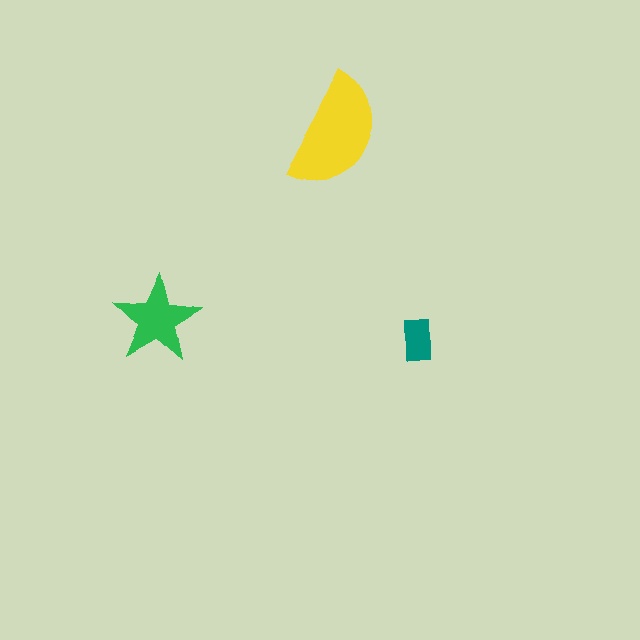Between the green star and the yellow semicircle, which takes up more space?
The yellow semicircle.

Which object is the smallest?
The teal rectangle.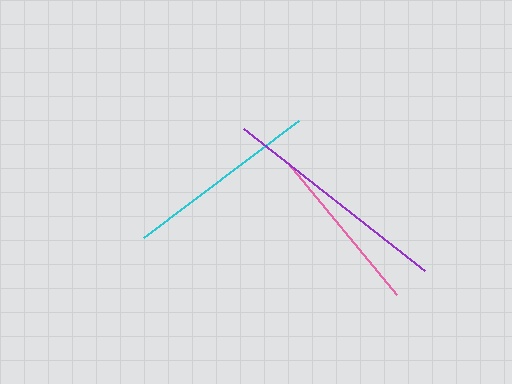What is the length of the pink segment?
The pink segment is approximately 171 pixels long.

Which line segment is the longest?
The purple line is the longest at approximately 230 pixels.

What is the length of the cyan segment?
The cyan segment is approximately 194 pixels long.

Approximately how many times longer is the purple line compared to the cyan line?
The purple line is approximately 1.2 times the length of the cyan line.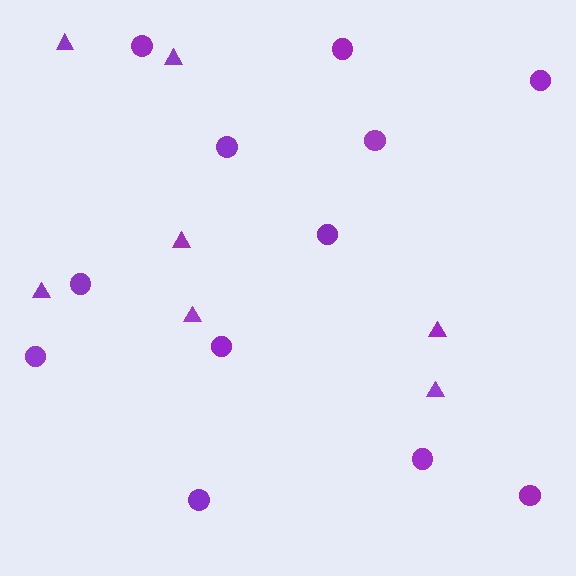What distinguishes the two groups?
There are 2 groups: one group of triangles (7) and one group of circles (12).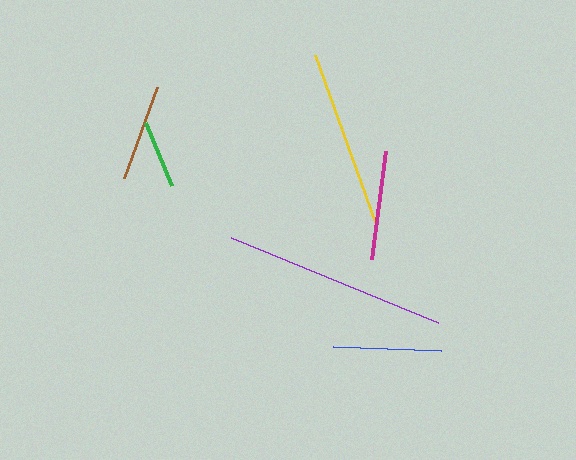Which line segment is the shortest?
The green line is the shortest at approximately 68 pixels.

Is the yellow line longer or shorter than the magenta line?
The yellow line is longer than the magenta line.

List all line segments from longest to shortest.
From longest to shortest: purple, yellow, magenta, blue, brown, green.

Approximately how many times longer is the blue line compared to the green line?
The blue line is approximately 1.6 times the length of the green line.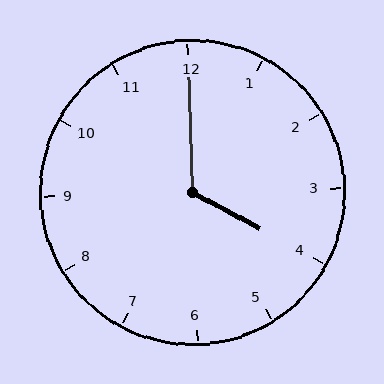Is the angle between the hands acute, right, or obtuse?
It is obtuse.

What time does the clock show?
4:00.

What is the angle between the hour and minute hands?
Approximately 120 degrees.